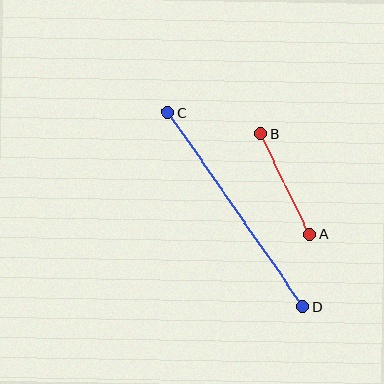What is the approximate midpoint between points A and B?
The midpoint is at approximately (285, 184) pixels.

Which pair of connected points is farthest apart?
Points C and D are farthest apart.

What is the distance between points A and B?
The distance is approximately 111 pixels.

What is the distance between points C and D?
The distance is approximately 236 pixels.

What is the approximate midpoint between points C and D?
The midpoint is at approximately (235, 209) pixels.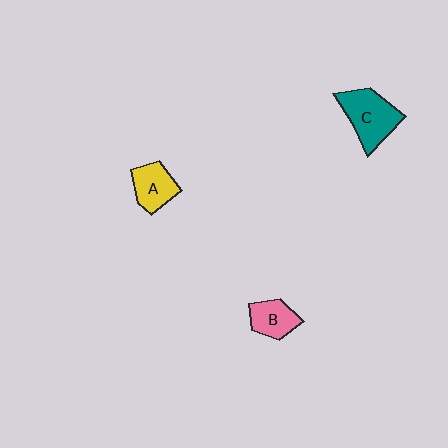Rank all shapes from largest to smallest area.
From largest to smallest: C (teal), A (yellow), B (pink).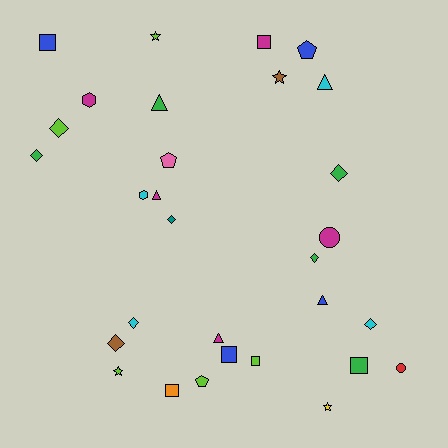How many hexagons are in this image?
There are 2 hexagons.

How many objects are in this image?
There are 30 objects.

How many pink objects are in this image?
There is 1 pink object.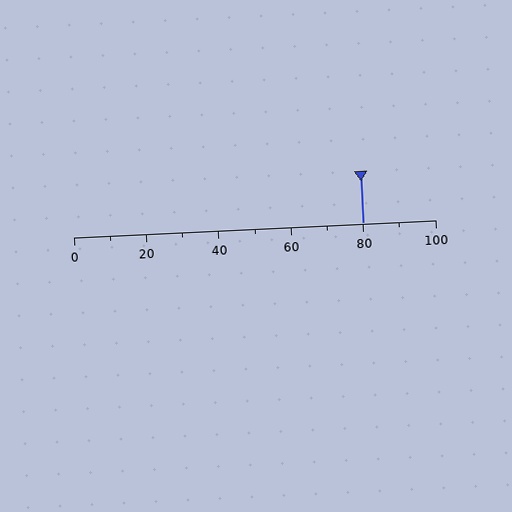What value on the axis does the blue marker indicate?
The marker indicates approximately 80.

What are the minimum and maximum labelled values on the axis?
The axis runs from 0 to 100.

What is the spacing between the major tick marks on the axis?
The major ticks are spaced 20 apart.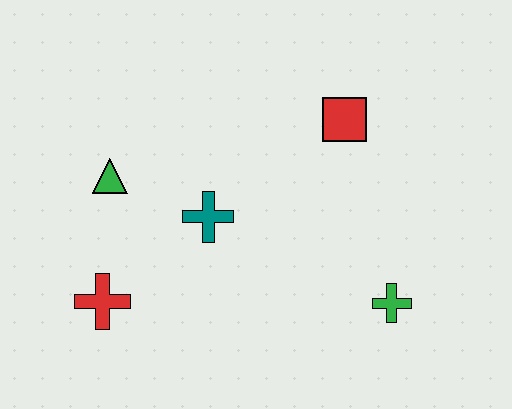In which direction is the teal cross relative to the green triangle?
The teal cross is to the right of the green triangle.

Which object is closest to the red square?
The teal cross is closest to the red square.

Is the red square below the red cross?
No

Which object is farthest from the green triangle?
The green cross is farthest from the green triangle.